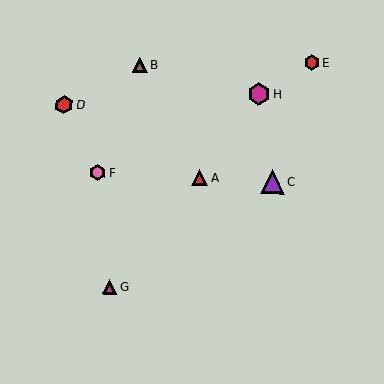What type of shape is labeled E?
Shape E is a red hexagon.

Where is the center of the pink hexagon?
The center of the pink hexagon is at (98, 173).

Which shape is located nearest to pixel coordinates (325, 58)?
The red hexagon (labeled E) at (312, 63) is nearest to that location.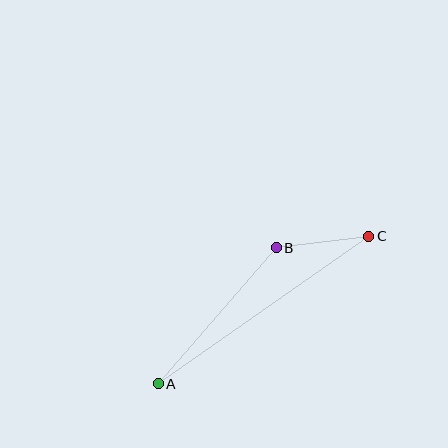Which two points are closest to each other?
Points B and C are closest to each other.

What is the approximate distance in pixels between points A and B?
The distance between A and B is approximately 180 pixels.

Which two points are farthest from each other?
Points A and C are farthest from each other.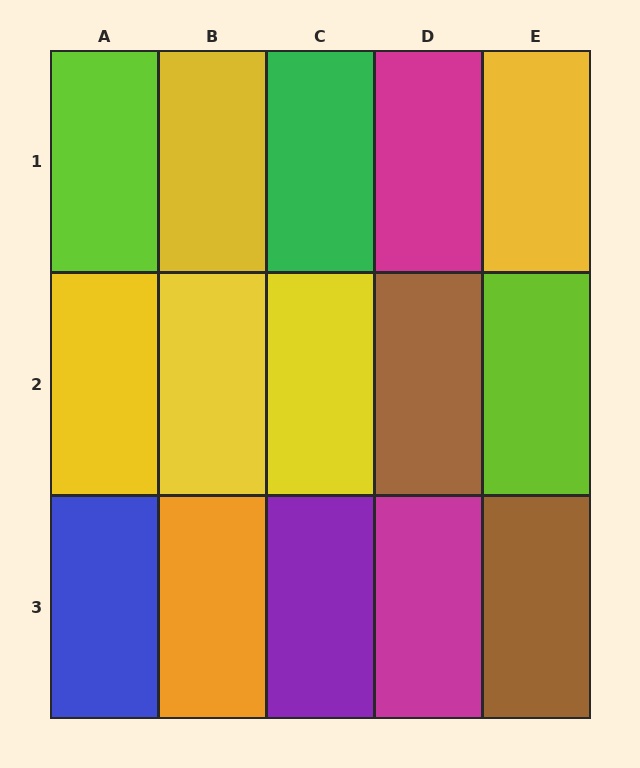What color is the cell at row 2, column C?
Yellow.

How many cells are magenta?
2 cells are magenta.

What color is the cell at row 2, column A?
Yellow.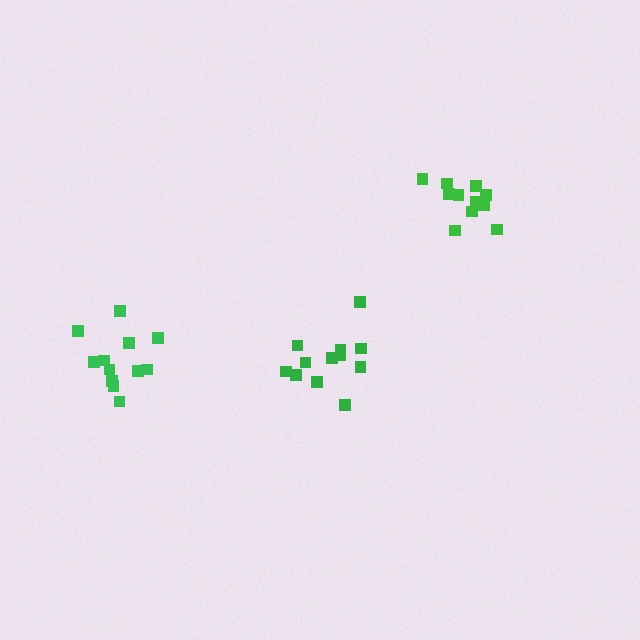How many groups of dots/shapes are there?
There are 3 groups.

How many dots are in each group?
Group 1: 12 dots, Group 2: 11 dots, Group 3: 12 dots (35 total).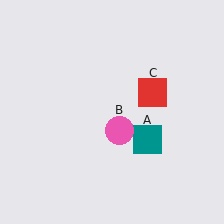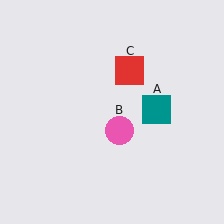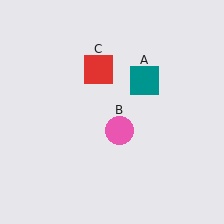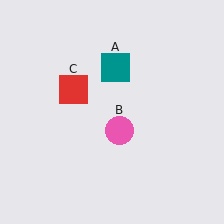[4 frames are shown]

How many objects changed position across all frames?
2 objects changed position: teal square (object A), red square (object C).